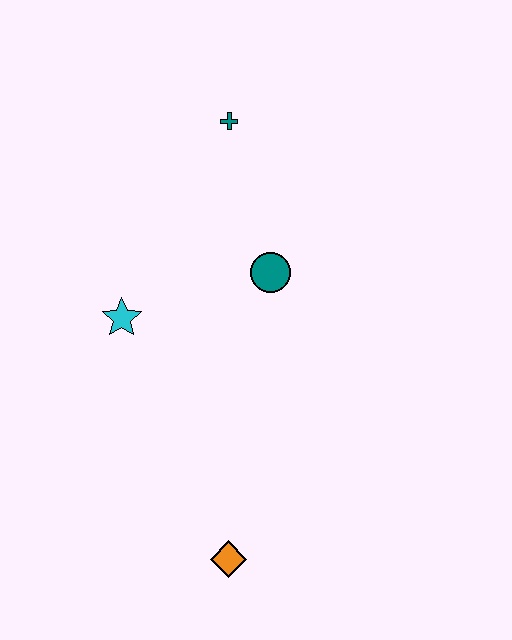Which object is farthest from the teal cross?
The orange diamond is farthest from the teal cross.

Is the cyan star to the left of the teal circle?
Yes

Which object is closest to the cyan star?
The teal circle is closest to the cyan star.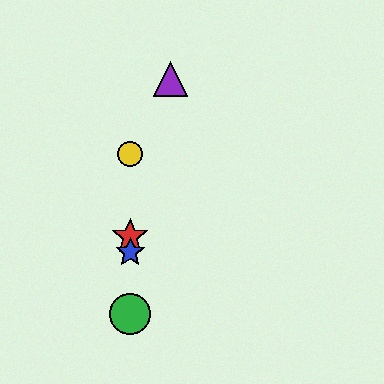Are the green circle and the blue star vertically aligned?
Yes, both are at x≈130.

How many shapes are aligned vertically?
4 shapes (the red star, the blue star, the green circle, the yellow circle) are aligned vertically.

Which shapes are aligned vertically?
The red star, the blue star, the green circle, the yellow circle are aligned vertically.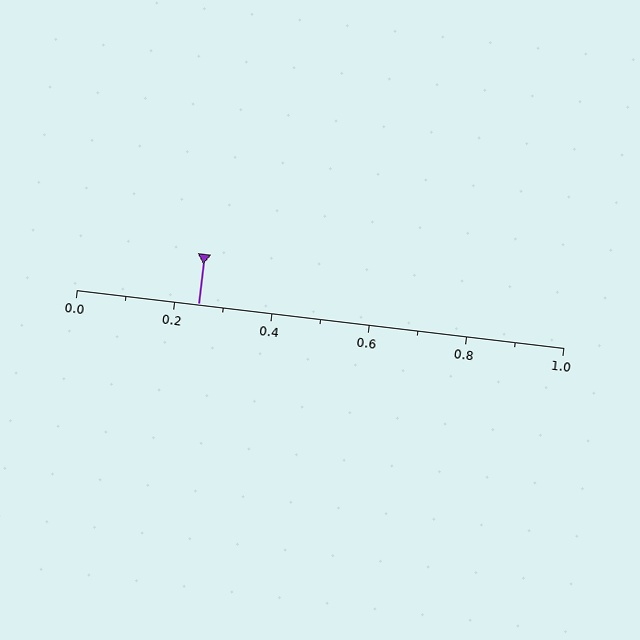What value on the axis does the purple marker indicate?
The marker indicates approximately 0.25.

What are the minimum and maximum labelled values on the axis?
The axis runs from 0.0 to 1.0.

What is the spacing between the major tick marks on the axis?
The major ticks are spaced 0.2 apart.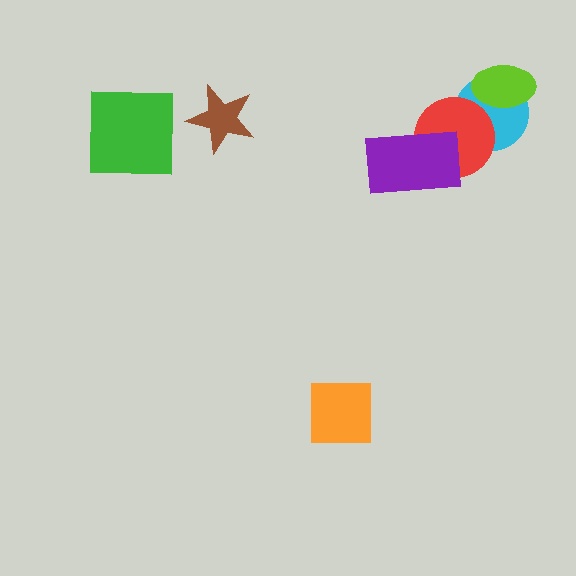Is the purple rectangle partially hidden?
No, no other shape covers it.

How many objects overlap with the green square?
0 objects overlap with the green square.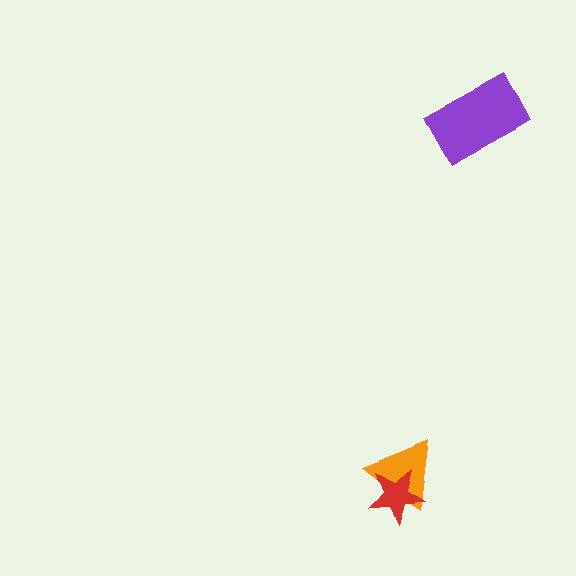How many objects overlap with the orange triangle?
1 object overlaps with the orange triangle.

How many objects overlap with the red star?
1 object overlaps with the red star.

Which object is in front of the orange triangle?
The red star is in front of the orange triangle.